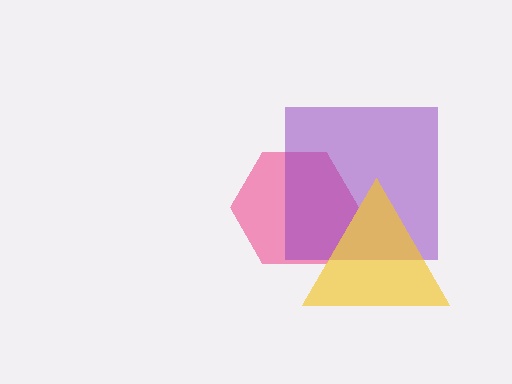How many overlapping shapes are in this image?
There are 3 overlapping shapes in the image.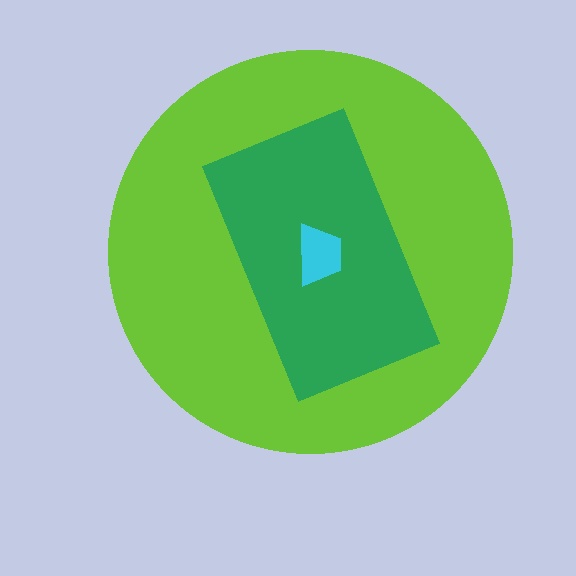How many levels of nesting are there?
3.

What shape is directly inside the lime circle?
The green rectangle.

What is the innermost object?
The cyan trapezoid.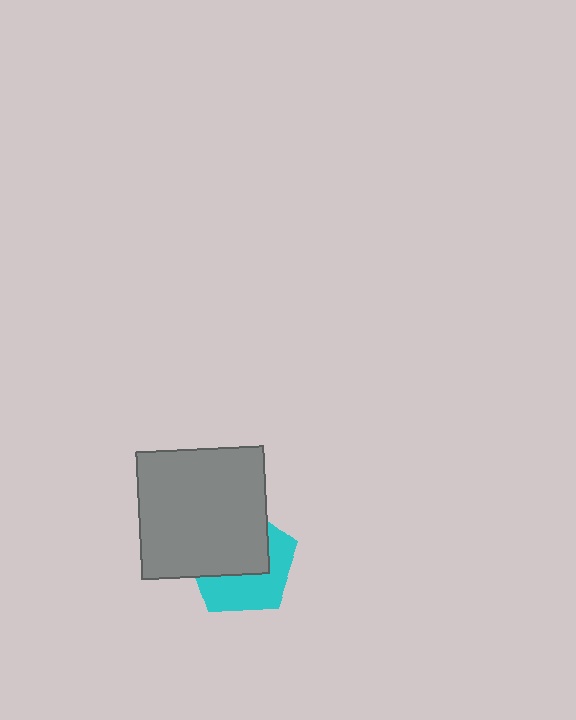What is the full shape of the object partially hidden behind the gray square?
The partially hidden object is a cyan pentagon.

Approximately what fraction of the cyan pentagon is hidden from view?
Roughly 55% of the cyan pentagon is hidden behind the gray square.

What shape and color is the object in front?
The object in front is a gray square.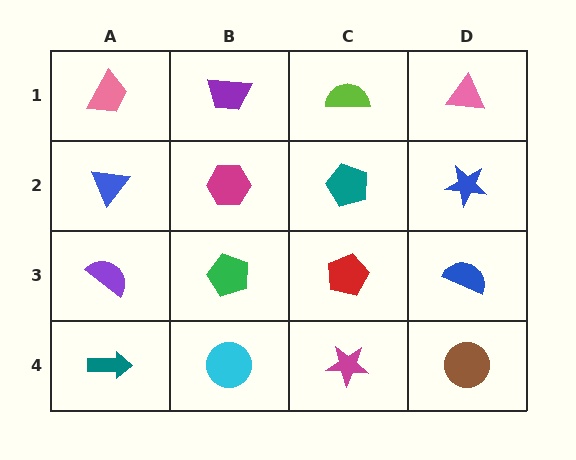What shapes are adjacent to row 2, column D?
A pink triangle (row 1, column D), a blue semicircle (row 3, column D), a teal pentagon (row 2, column C).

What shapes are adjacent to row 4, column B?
A green pentagon (row 3, column B), a teal arrow (row 4, column A), a magenta star (row 4, column C).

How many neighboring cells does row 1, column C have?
3.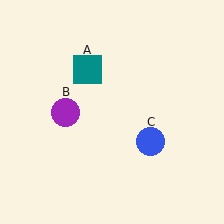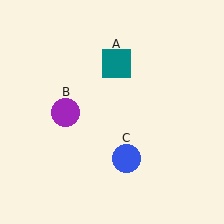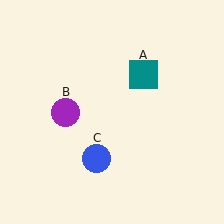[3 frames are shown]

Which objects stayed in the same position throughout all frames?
Purple circle (object B) remained stationary.